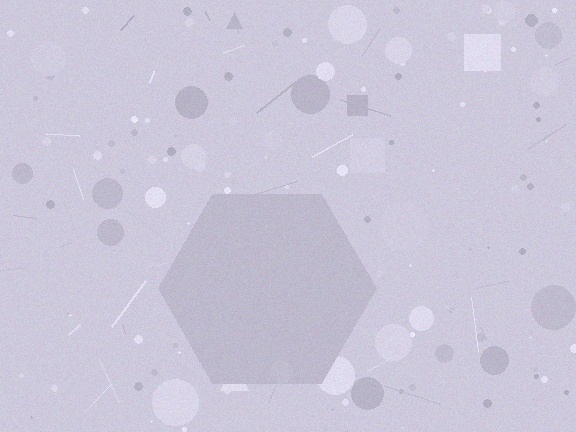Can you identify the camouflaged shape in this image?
The camouflaged shape is a hexagon.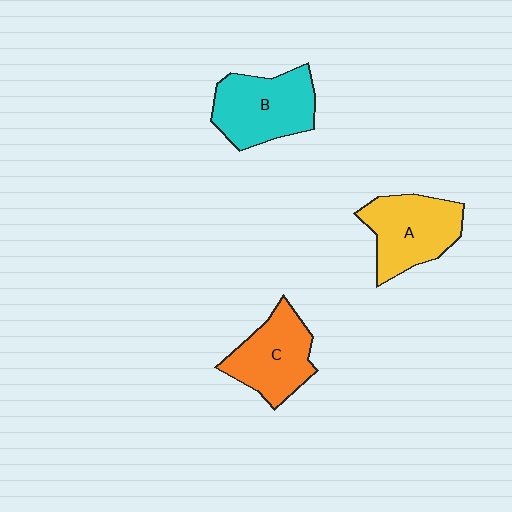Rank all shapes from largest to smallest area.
From largest to smallest: B (cyan), A (yellow), C (orange).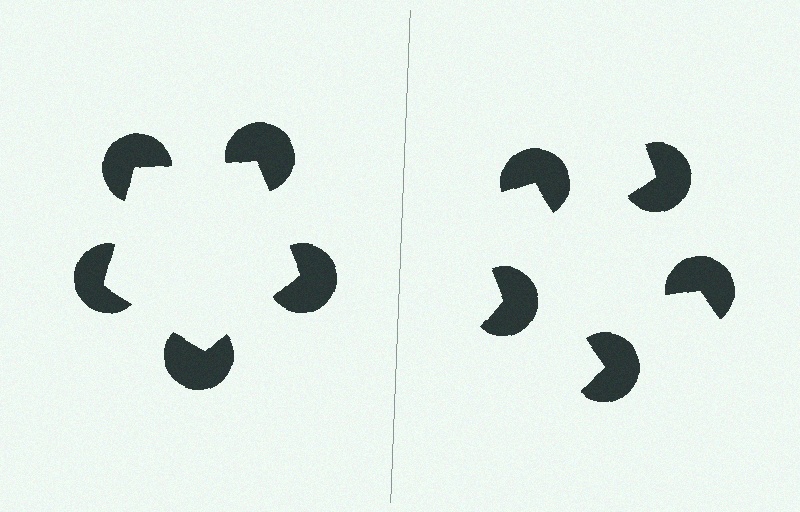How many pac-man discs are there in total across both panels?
10 — 5 on each side.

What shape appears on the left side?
An illusory pentagon.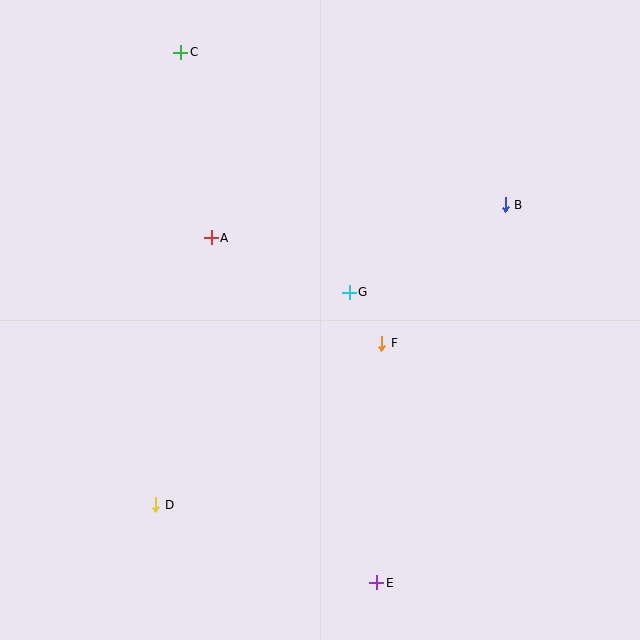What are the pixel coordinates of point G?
Point G is at (349, 292).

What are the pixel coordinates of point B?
Point B is at (505, 205).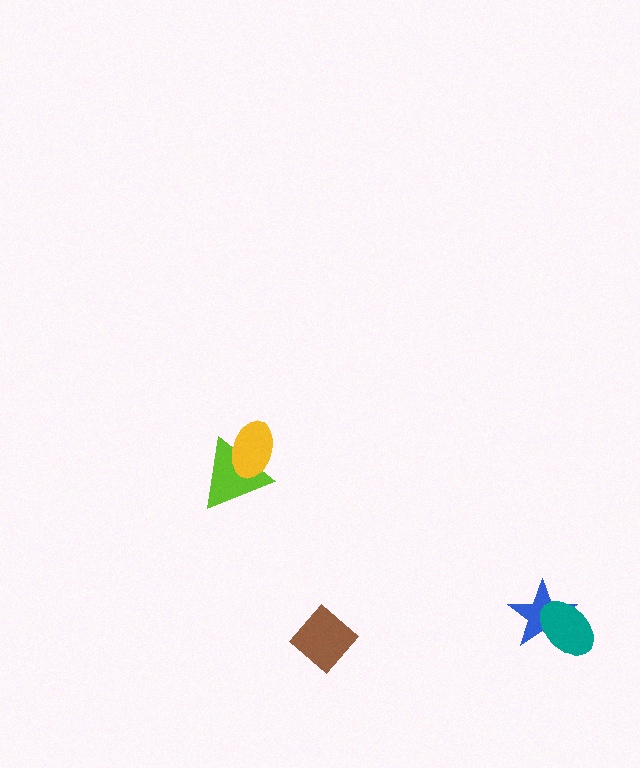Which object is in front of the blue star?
The teal ellipse is in front of the blue star.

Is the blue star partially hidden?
Yes, it is partially covered by another shape.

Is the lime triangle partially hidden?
Yes, it is partially covered by another shape.